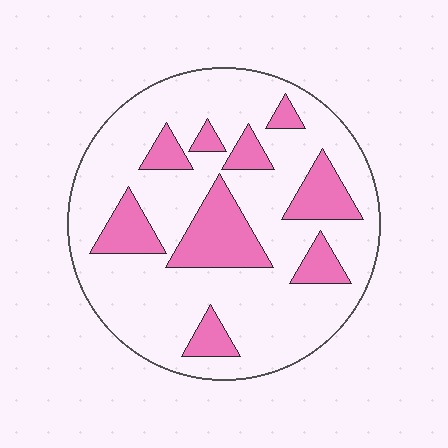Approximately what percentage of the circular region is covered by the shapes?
Approximately 25%.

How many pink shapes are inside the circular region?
9.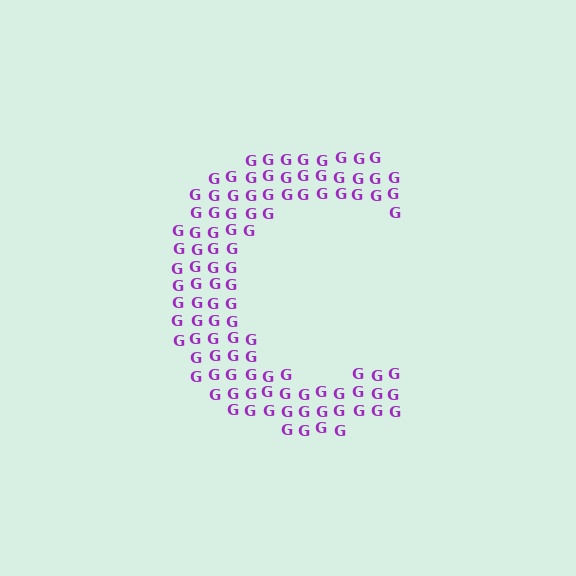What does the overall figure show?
The overall figure shows the letter C.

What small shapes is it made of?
It is made of small letter G's.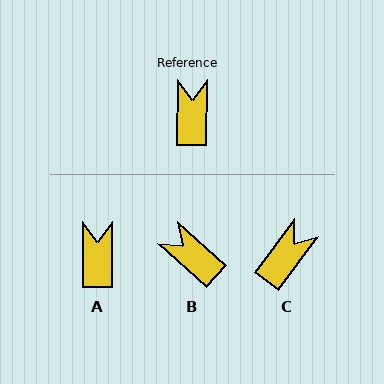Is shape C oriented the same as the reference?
No, it is off by about 37 degrees.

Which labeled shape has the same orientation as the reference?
A.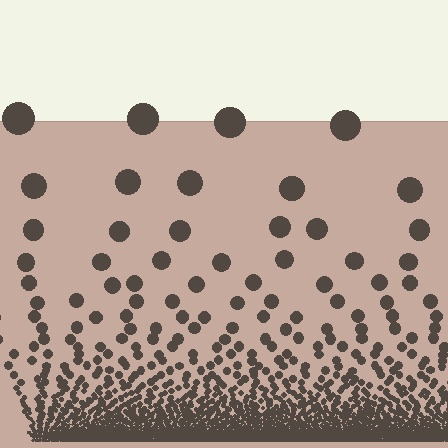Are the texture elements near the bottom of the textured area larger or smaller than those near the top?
Smaller. The gradient is inverted — elements near the bottom are smaller and denser.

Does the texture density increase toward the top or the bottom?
Density increases toward the bottom.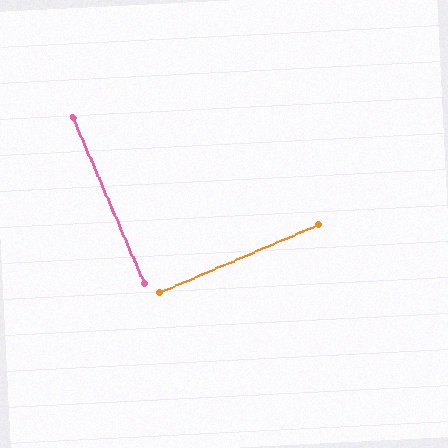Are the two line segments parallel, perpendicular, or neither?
Perpendicular — they meet at approximately 90°.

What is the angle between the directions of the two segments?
Approximately 90 degrees.